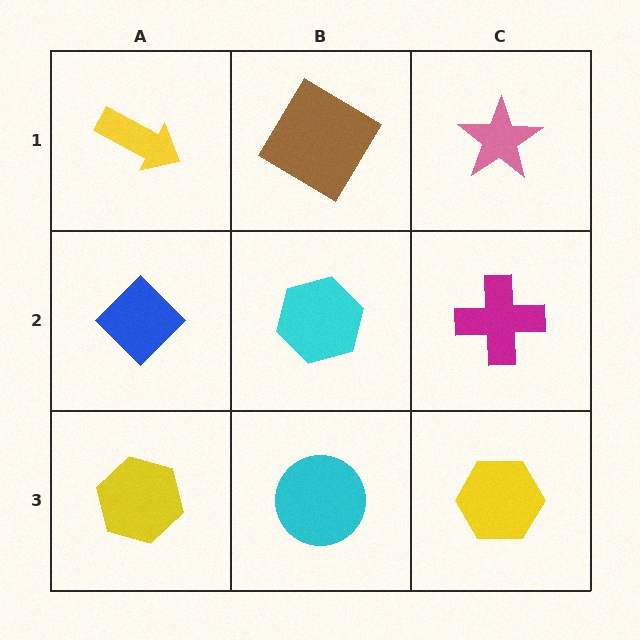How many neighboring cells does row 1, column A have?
2.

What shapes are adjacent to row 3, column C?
A magenta cross (row 2, column C), a cyan circle (row 3, column B).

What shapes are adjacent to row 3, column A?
A blue diamond (row 2, column A), a cyan circle (row 3, column B).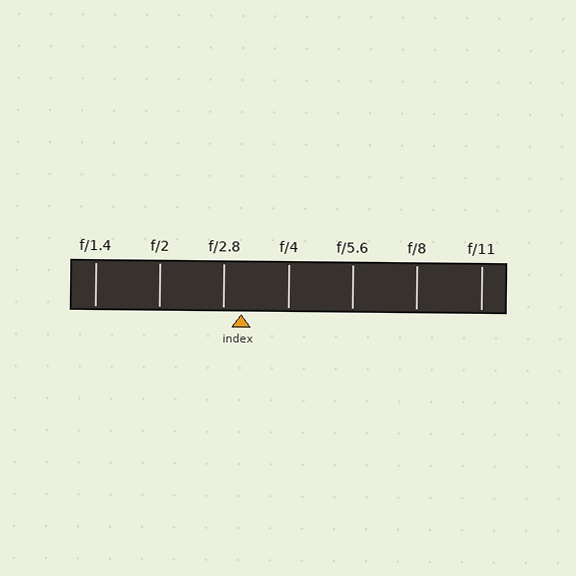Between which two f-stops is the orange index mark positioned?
The index mark is between f/2.8 and f/4.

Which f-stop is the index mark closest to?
The index mark is closest to f/2.8.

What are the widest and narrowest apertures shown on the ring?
The widest aperture shown is f/1.4 and the narrowest is f/11.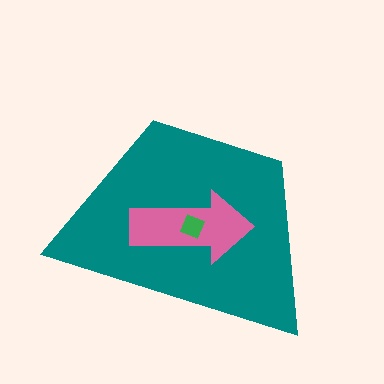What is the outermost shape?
The teal trapezoid.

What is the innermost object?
The green diamond.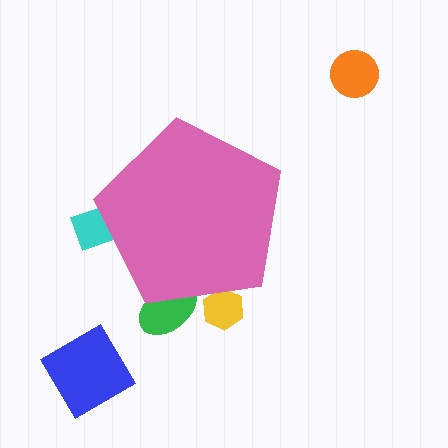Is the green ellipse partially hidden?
Yes, the green ellipse is partially hidden behind the pink pentagon.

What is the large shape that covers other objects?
A pink pentagon.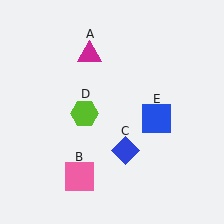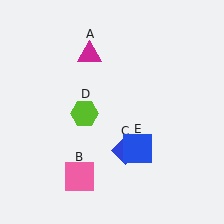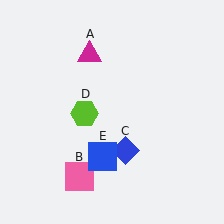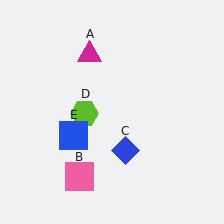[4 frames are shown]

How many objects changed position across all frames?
1 object changed position: blue square (object E).